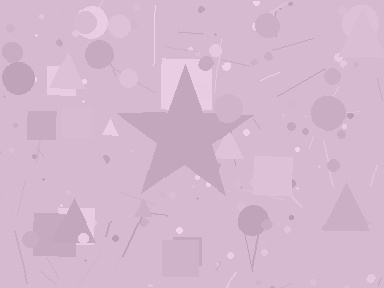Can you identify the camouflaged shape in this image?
The camouflaged shape is a star.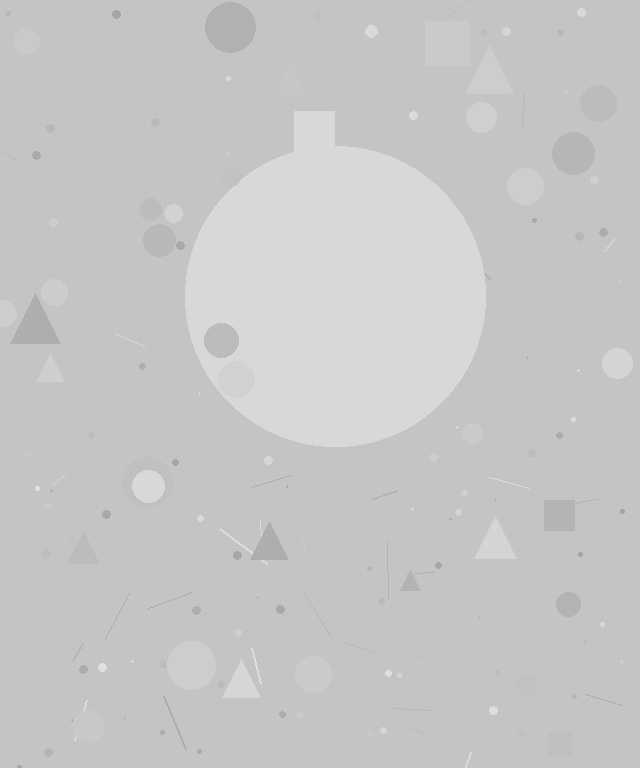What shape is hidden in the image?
A circle is hidden in the image.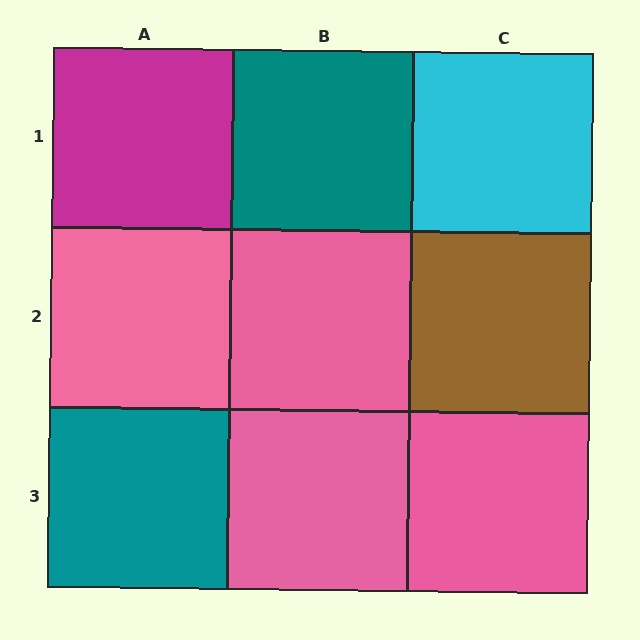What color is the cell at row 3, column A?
Teal.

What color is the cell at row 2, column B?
Pink.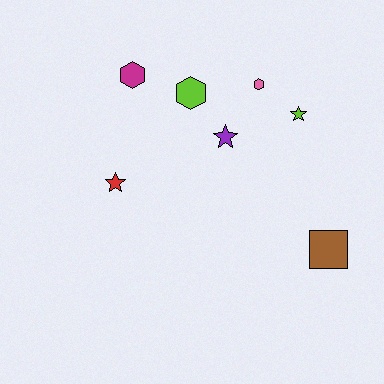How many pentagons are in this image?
There are no pentagons.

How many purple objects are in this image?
There is 1 purple object.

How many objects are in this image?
There are 7 objects.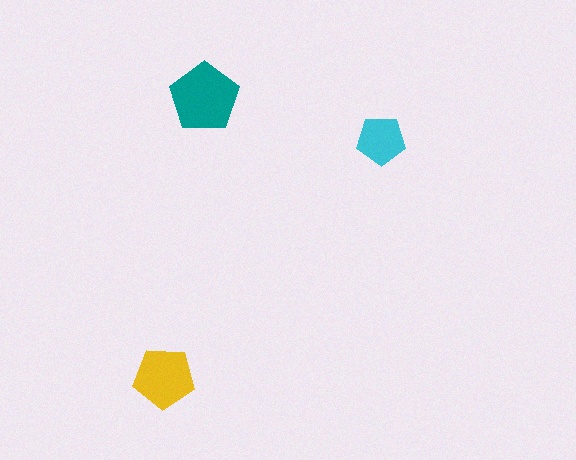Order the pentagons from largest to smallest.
the teal one, the yellow one, the cyan one.